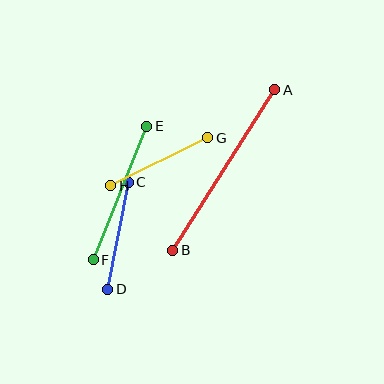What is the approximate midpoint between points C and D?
The midpoint is at approximately (118, 236) pixels.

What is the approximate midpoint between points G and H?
The midpoint is at approximately (159, 162) pixels.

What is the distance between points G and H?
The distance is approximately 108 pixels.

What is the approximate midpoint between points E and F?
The midpoint is at approximately (120, 193) pixels.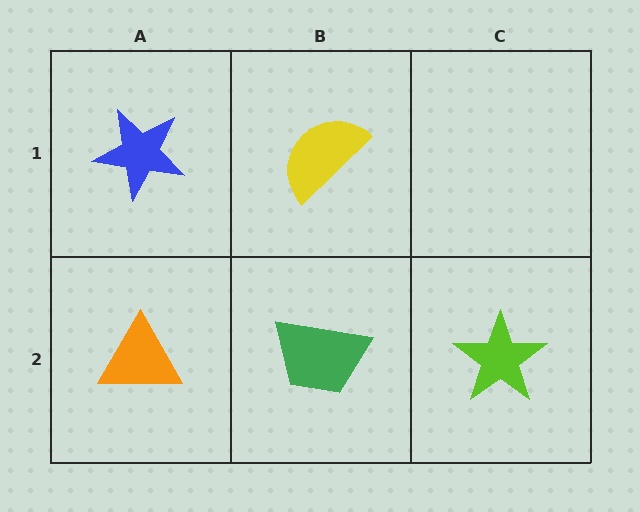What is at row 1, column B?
A yellow semicircle.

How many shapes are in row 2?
3 shapes.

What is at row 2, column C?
A lime star.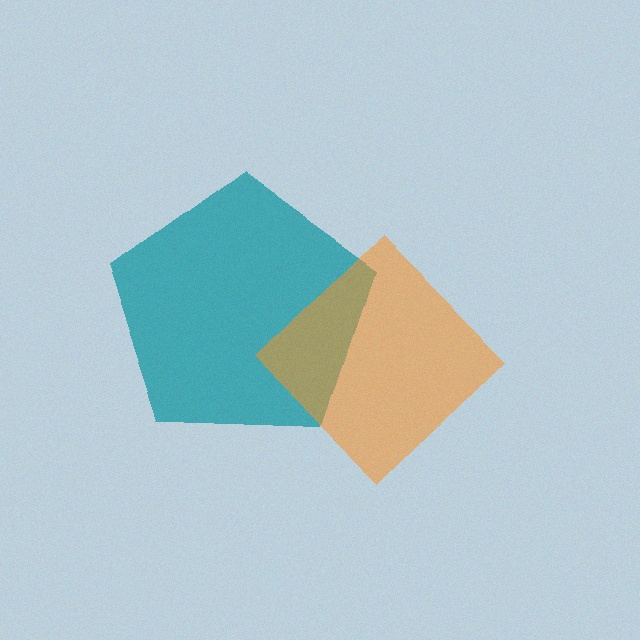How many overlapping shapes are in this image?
There are 2 overlapping shapes in the image.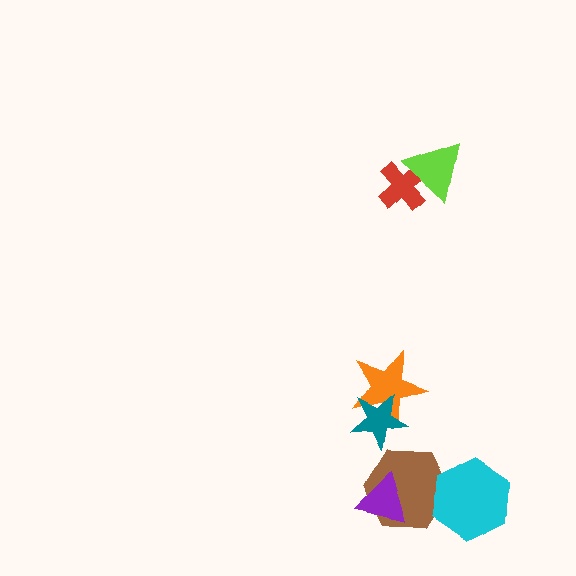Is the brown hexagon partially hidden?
Yes, it is partially covered by another shape.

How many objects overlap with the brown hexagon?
2 objects overlap with the brown hexagon.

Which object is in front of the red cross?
The lime triangle is in front of the red cross.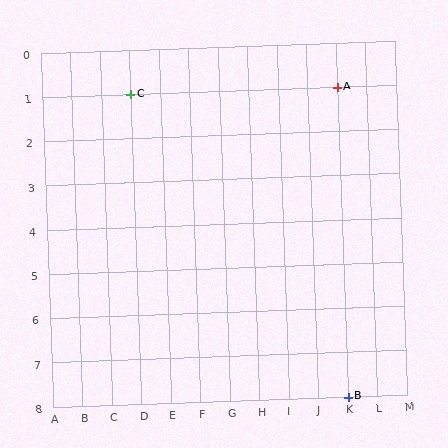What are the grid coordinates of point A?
Point A is at grid coordinates (K, 1).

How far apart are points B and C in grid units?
Points B and C are 7 columns and 7 rows apart (about 9.9 grid units diagonally).